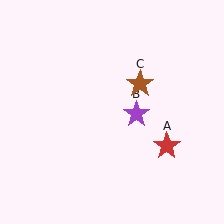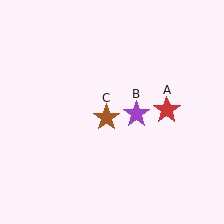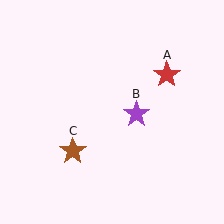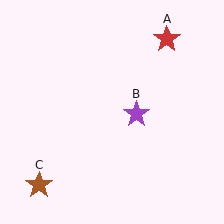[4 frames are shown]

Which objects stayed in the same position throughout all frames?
Purple star (object B) remained stationary.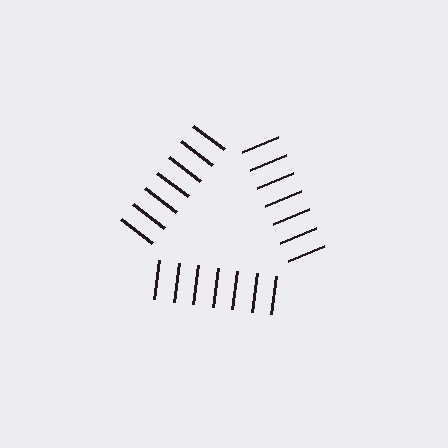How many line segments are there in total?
21 — 7 along each of the 3 edges.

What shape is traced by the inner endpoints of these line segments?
An illusory triangle — the line segments terminate on its edges but no continuous stroke is drawn.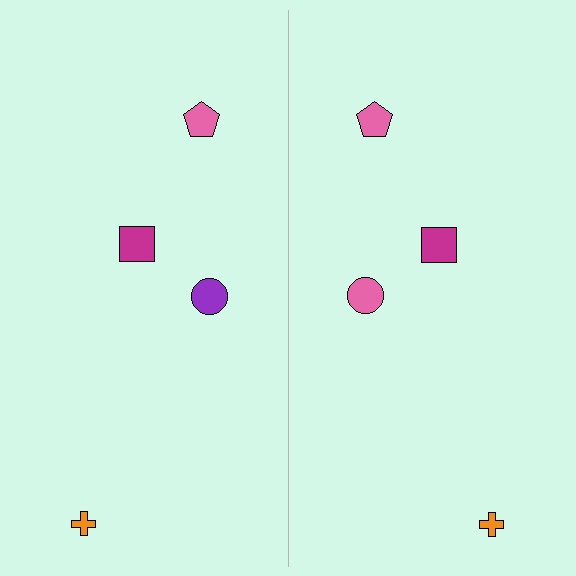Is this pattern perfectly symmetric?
No, the pattern is not perfectly symmetric. The pink circle on the right side breaks the symmetry — its mirror counterpart is purple.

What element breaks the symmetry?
The pink circle on the right side breaks the symmetry — its mirror counterpart is purple.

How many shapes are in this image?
There are 8 shapes in this image.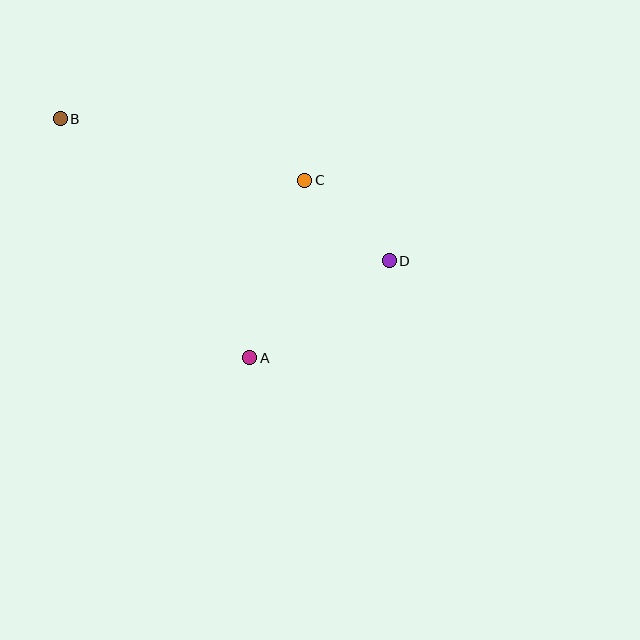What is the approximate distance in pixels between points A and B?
The distance between A and B is approximately 305 pixels.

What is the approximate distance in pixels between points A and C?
The distance between A and C is approximately 186 pixels.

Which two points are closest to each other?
Points C and D are closest to each other.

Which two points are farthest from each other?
Points B and D are farthest from each other.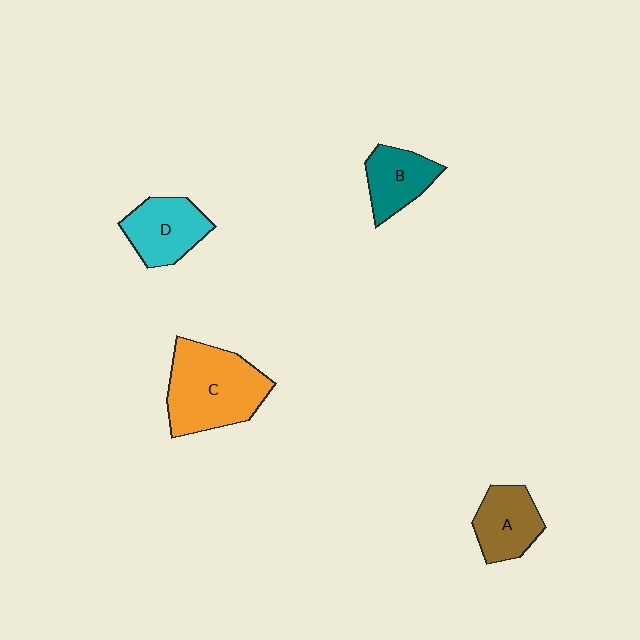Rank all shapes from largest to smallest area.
From largest to smallest: C (orange), D (cyan), A (brown), B (teal).